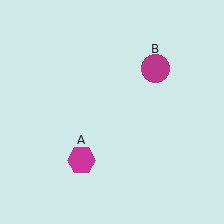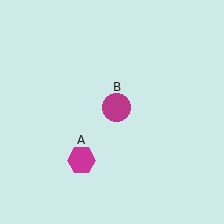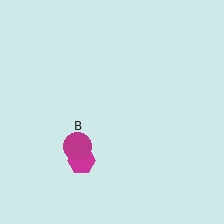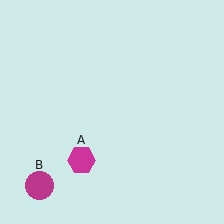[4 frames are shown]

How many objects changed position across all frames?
1 object changed position: magenta circle (object B).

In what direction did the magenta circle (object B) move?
The magenta circle (object B) moved down and to the left.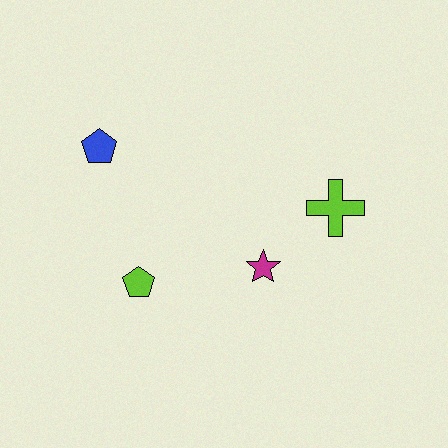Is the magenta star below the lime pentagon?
No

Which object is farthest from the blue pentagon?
The lime cross is farthest from the blue pentagon.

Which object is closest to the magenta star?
The lime cross is closest to the magenta star.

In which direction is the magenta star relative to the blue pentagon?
The magenta star is to the right of the blue pentagon.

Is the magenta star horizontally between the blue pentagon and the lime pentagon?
No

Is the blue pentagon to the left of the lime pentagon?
Yes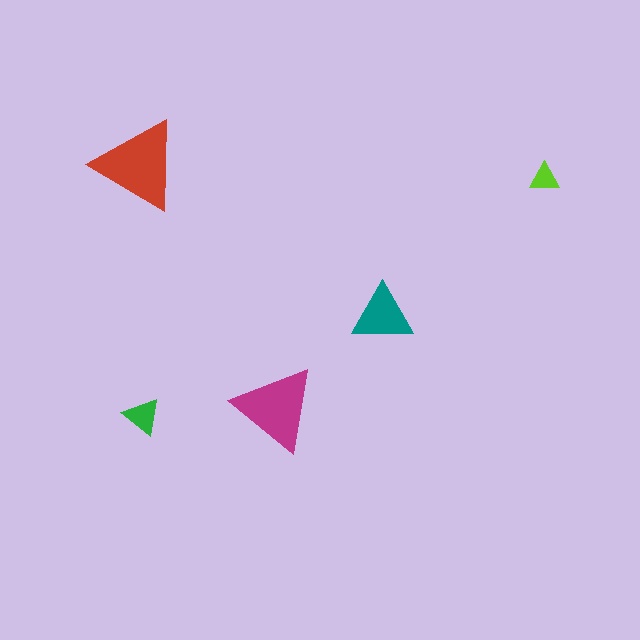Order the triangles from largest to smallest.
the red one, the magenta one, the teal one, the green one, the lime one.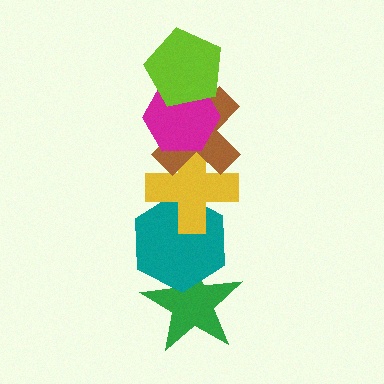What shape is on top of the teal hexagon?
The yellow cross is on top of the teal hexagon.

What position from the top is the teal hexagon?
The teal hexagon is 5th from the top.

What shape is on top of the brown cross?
The magenta hexagon is on top of the brown cross.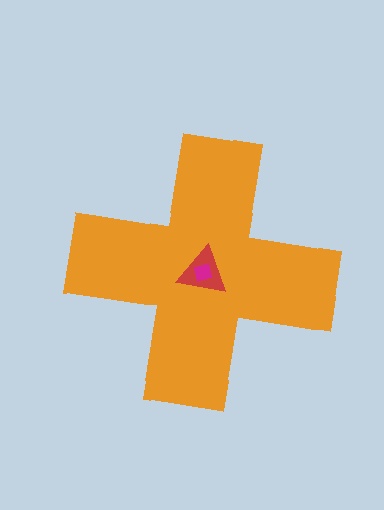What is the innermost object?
The magenta square.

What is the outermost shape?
The orange cross.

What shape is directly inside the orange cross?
The red triangle.